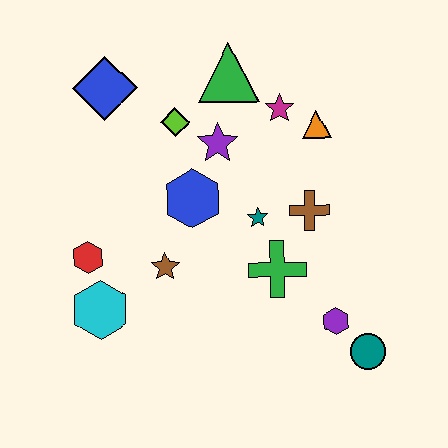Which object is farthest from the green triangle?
The teal circle is farthest from the green triangle.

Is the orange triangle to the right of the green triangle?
Yes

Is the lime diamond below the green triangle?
Yes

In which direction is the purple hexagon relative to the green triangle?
The purple hexagon is below the green triangle.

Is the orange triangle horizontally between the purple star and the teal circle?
Yes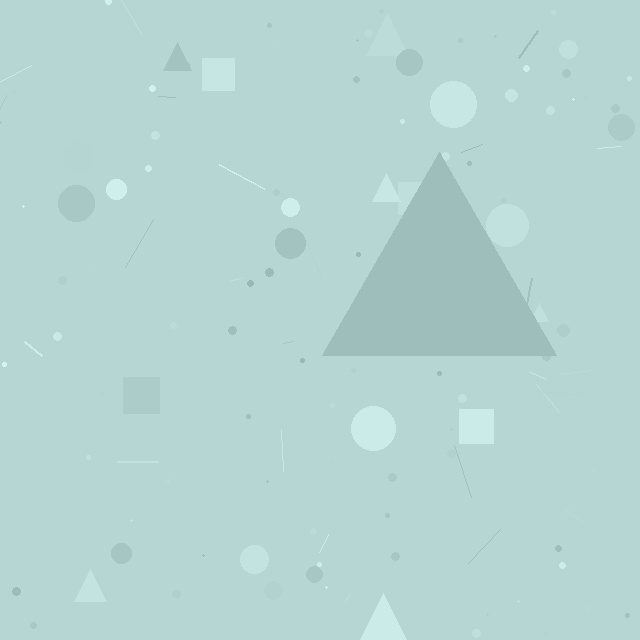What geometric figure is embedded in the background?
A triangle is embedded in the background.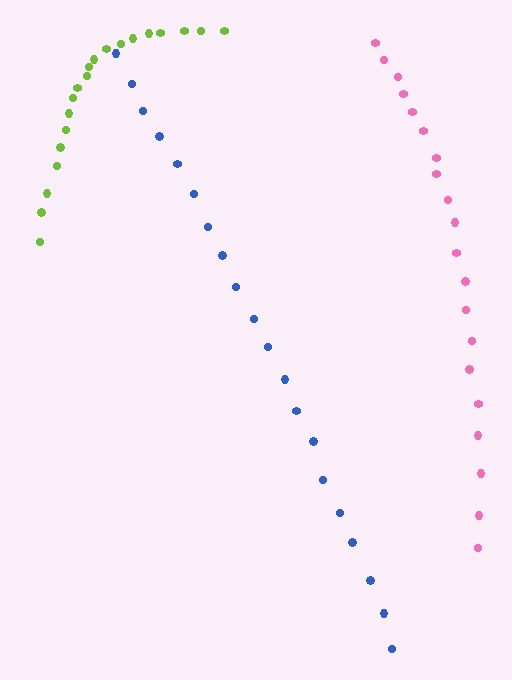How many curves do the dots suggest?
There are 3 distinct paths.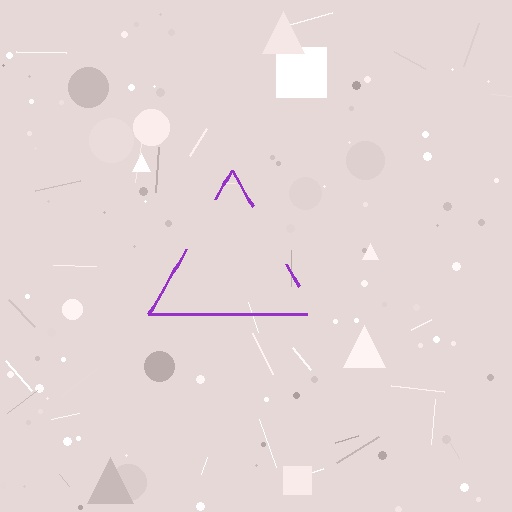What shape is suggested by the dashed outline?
The dashed outline suggests a triangle.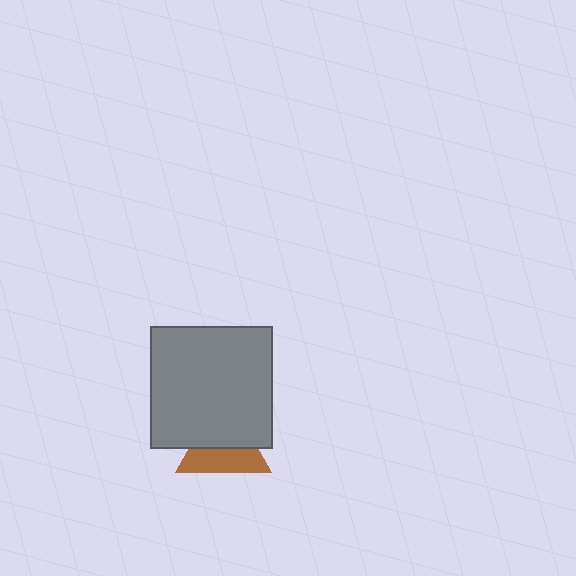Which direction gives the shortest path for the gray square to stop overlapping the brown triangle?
Moving up gives the shortest separation.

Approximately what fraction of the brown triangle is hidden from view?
Roughly 52% of the brown triangle is hidden behind the gray square.